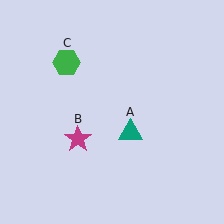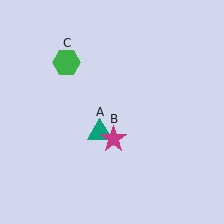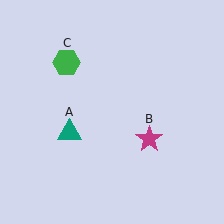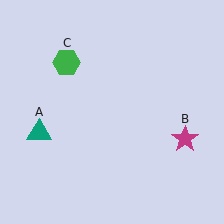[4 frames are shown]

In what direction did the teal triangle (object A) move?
The teal triangle (object A) moved left.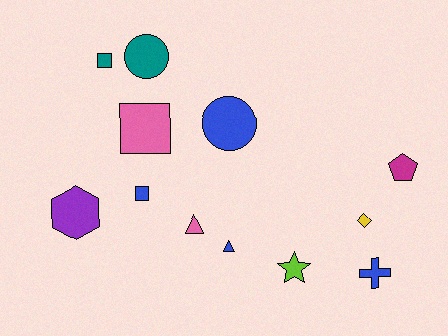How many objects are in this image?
There are 12 objects.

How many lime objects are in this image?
There is 1 lime object.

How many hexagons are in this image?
There is 1 hexagon.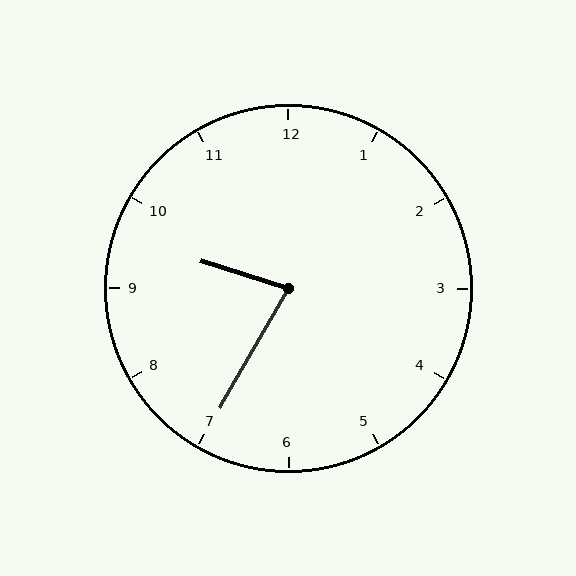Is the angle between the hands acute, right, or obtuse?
It is acute.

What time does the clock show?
9:35.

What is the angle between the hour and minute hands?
Approximately 78 degrees.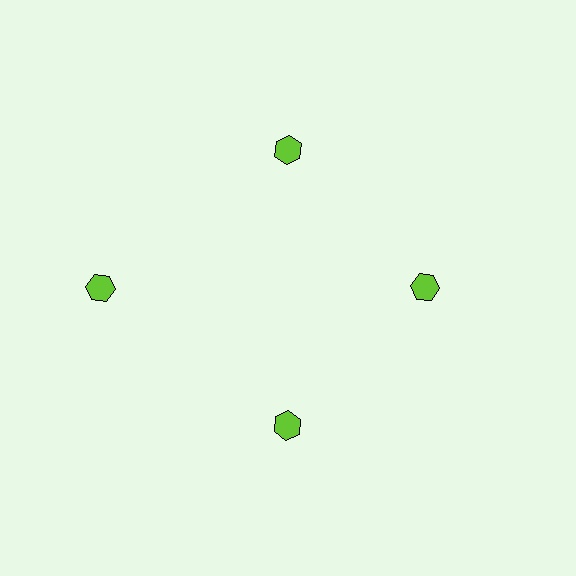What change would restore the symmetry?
The symmetry would be restored by moving it inward, back onto the ring so that all 4 hexagons sit at equal angles and equal distance from the center.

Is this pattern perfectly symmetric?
No. The 4 lime hexagons are arranged in a ring, but one element near the 9 o'clock position is pushed outward from the center, breaking the 4-fold rotational symmetry.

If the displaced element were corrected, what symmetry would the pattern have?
It would have 4-fold rotational symmetry — the pattern would map onto itself every 90 degrees.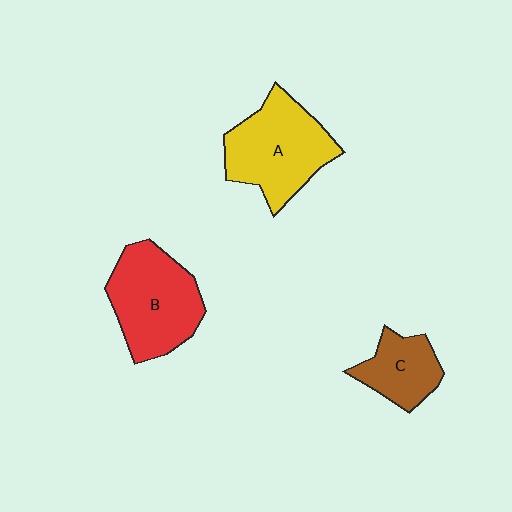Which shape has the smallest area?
Shape C (brown).